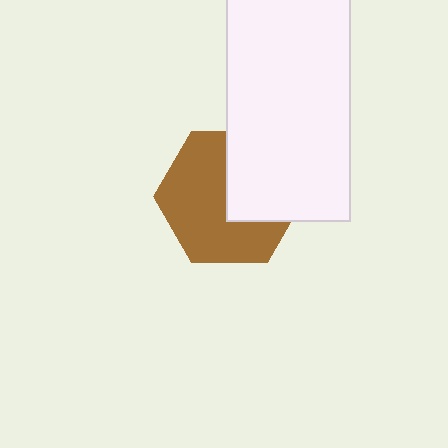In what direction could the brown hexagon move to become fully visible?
The brown hexagon could move toward the lower-left. That would shift it out from behind the white rectangle entirely.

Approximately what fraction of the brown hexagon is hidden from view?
Roughly 39% of the brown hexagon is hidden behind the white rectangle.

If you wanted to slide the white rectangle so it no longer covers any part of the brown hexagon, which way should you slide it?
Slide it toward the upper-right — that is the most direct way to separate the two shapes.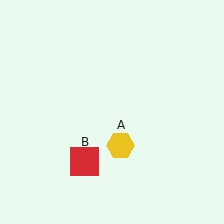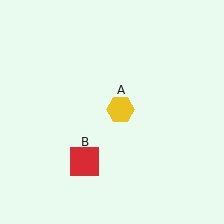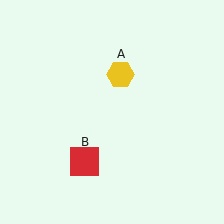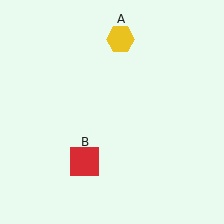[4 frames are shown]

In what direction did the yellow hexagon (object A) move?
The yellow hexagon (object A) moved up.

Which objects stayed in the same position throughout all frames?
Red square (object B) remained stationary.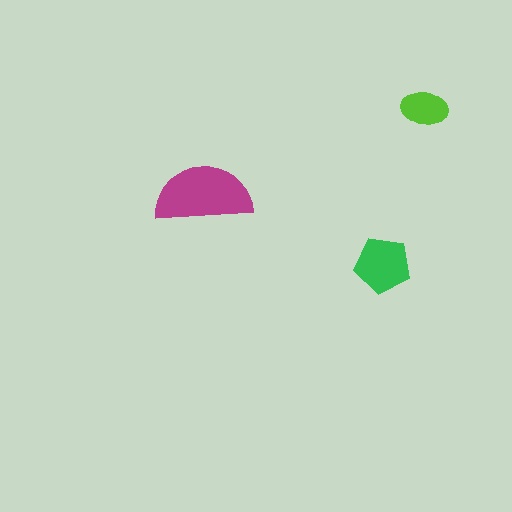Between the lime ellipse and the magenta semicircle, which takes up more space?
The magenta semicircle.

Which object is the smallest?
The lime ellipse.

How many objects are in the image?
There are 3 objects in the image.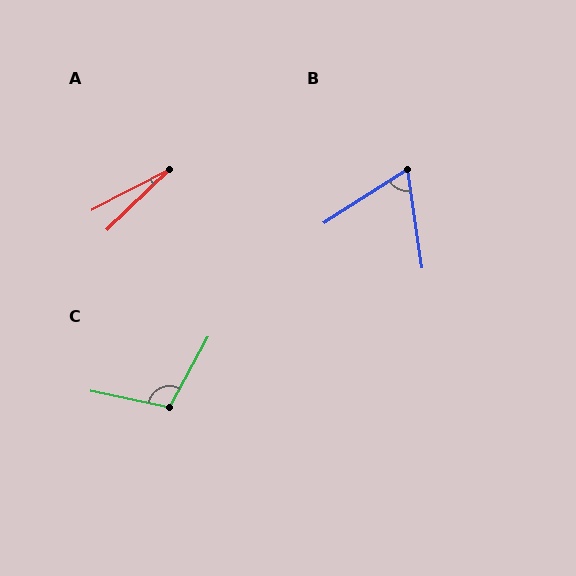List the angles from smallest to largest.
A (16°), B (66°), C (107°).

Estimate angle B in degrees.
Approximately 66 degrees.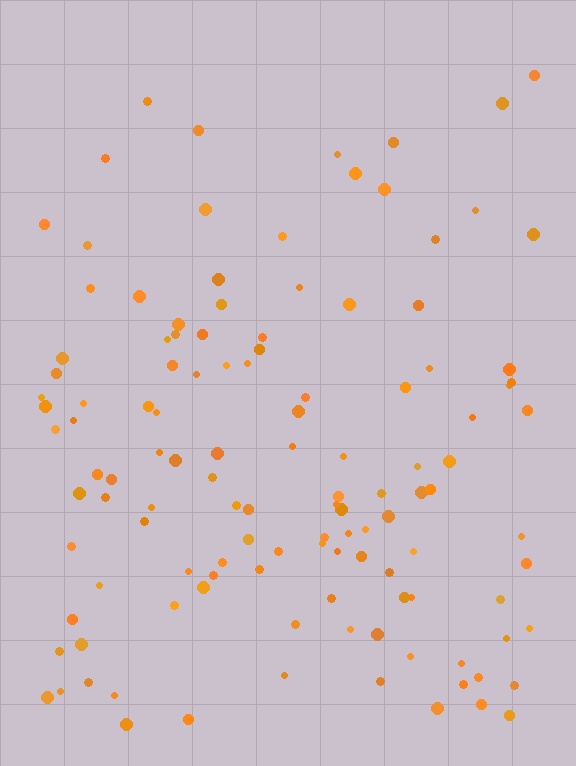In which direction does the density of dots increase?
From top to bottom, with the bottom side densest.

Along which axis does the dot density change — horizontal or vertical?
Vertical.